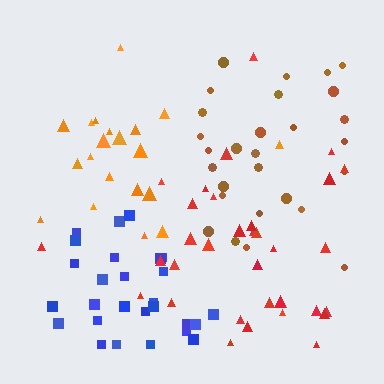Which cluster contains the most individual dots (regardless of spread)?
Red (33).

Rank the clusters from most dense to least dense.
blue, orange, brown, red.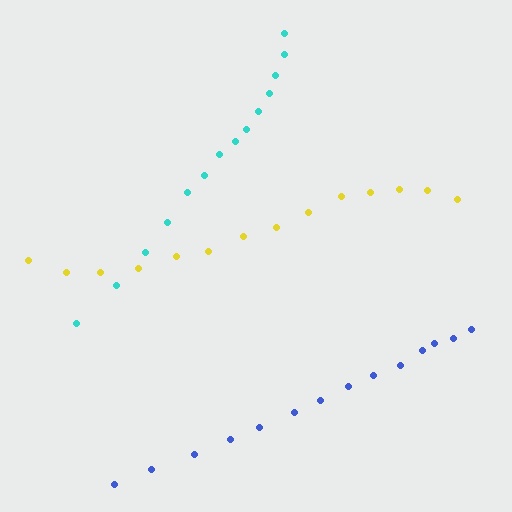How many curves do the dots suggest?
There are 3 distinct paths.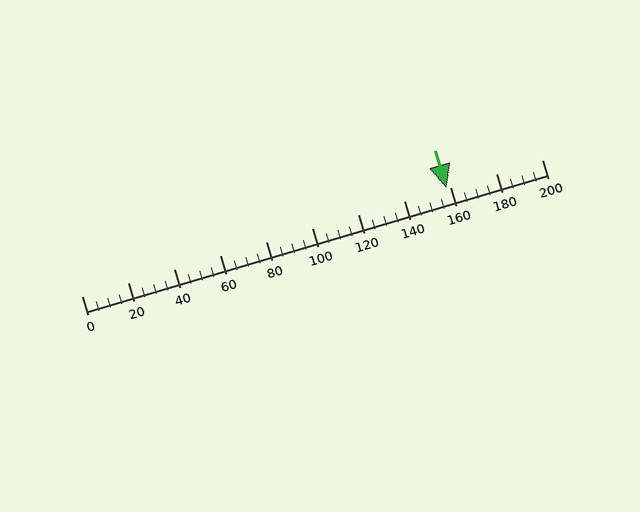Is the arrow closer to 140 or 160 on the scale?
The arrow is closer to 160.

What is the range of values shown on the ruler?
The ruler shows values from 0 to 200.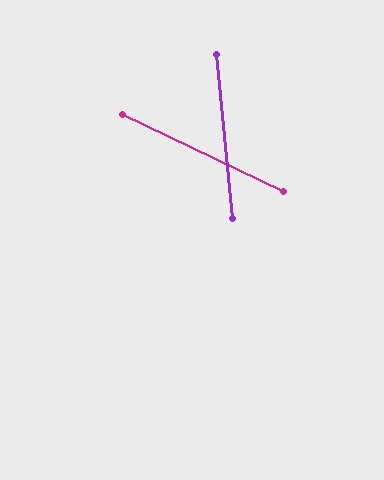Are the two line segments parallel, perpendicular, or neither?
Neither parallel nor perpendicular — they differ by about 59°.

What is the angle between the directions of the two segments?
Approximately 59 degrees.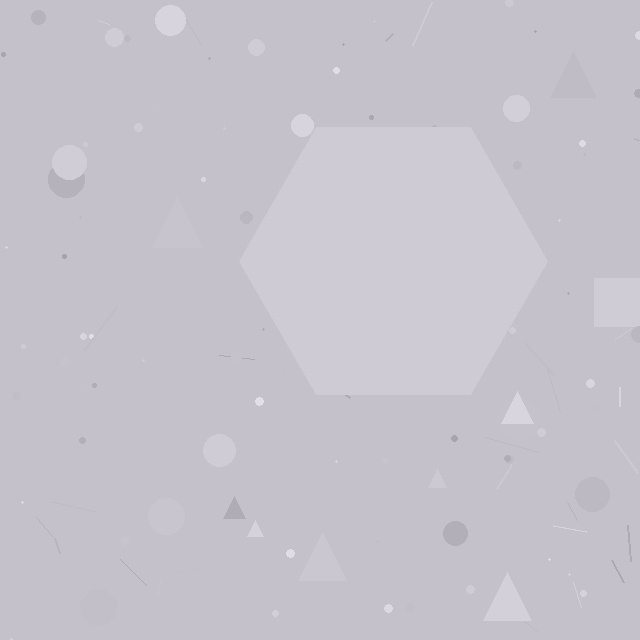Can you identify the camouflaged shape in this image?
The camouflaged shape is a hexagon.